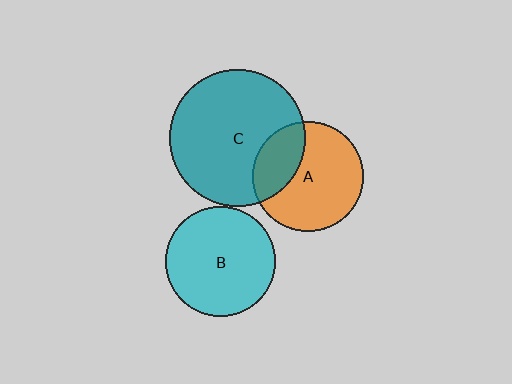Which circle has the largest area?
Circle C (teal).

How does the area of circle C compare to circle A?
Approximately 1.5 times.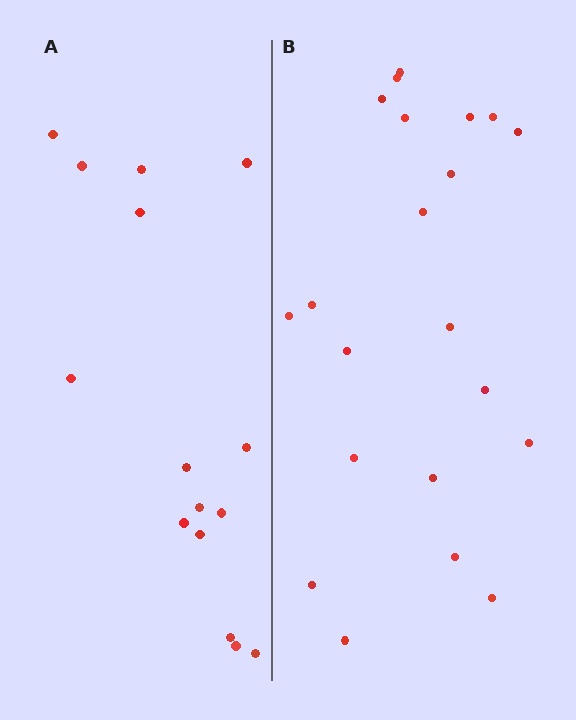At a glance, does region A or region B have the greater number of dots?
Region B (the right region) has more dots.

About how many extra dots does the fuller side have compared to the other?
Region B has about 6 more dots than region A.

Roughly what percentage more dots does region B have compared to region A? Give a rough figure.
About 40% more.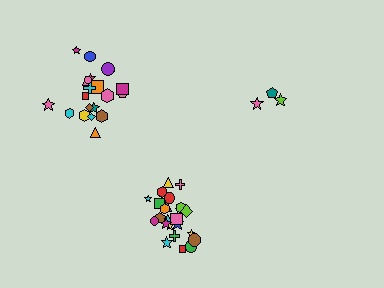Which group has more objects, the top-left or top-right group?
The top-left group.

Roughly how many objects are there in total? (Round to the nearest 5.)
Roughly 50 objects in total.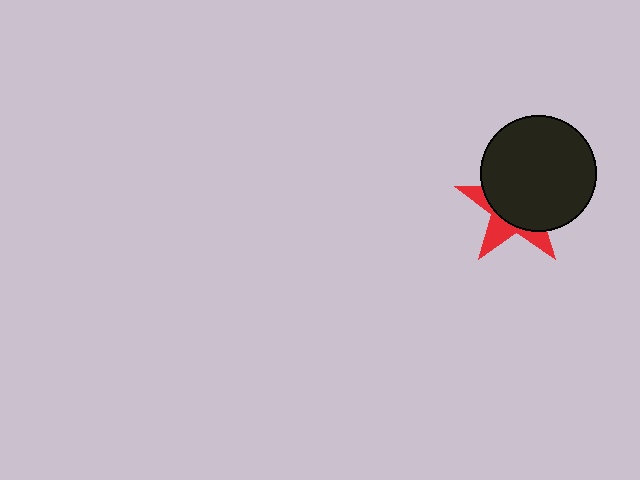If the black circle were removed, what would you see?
You would see the complete red star.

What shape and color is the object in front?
The object in front is a black circle.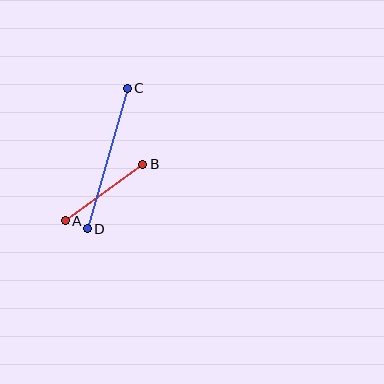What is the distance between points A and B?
The distance is approximately 96 pixels.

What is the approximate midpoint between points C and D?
The midpoint is at approximately (107, 158) pixels.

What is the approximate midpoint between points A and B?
The midpoint is at approximately (104, 193) pixels.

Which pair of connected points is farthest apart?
Points C and D are farthest apart.